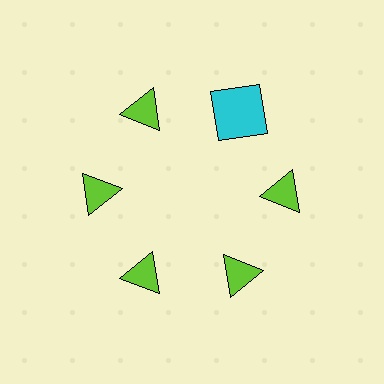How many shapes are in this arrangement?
There are 6 shapes arranged in a ring pattern.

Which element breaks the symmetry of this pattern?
The cyan square at roughly the 1 o'clock position breaks the symmetry. All other shapes are lime triangles.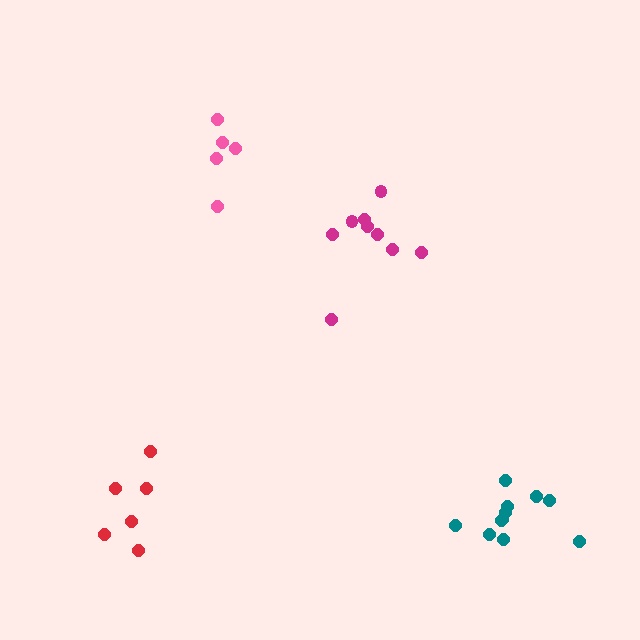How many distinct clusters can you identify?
There are 4 distinct clusters.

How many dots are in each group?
Group 1: 5 dots, Group 2: 11 dots, Group 3: 9 dots, Group 4: 6 dots (31 total).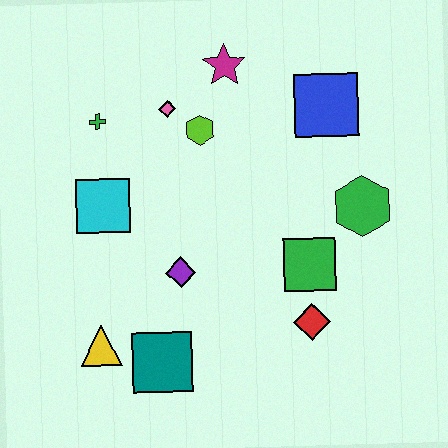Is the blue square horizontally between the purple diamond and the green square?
No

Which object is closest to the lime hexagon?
The pink diamond is closest to the lime hexagon.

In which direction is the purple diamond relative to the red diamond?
The purple diamond is to the left of the red diamond.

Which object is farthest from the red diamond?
The green cross is farthest from the red diamond.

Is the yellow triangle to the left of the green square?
Yes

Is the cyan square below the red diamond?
No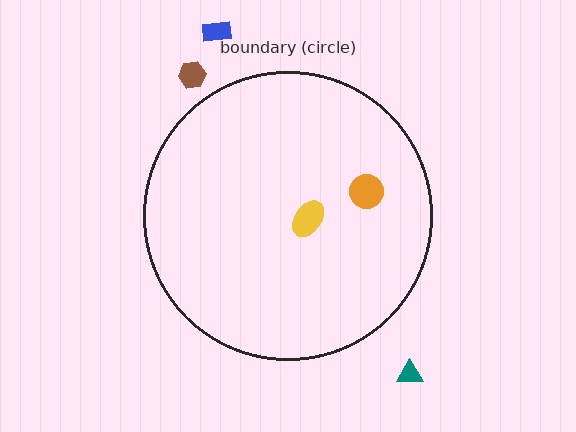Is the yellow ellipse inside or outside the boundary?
Inside.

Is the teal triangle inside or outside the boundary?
Outside.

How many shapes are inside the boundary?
2 inside, 3 outside.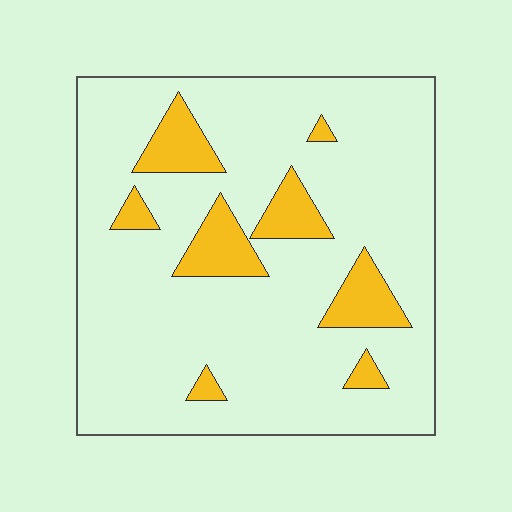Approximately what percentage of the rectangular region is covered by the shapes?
Approximately 15%.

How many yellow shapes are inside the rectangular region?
8.